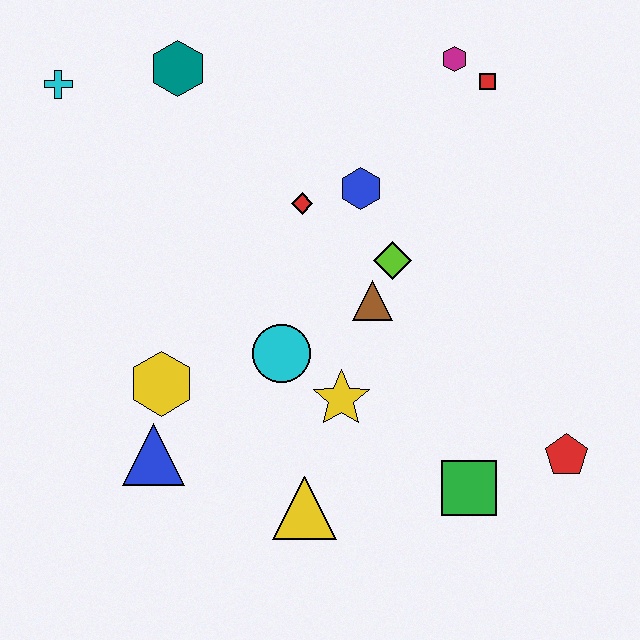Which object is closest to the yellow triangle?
The yellow star is closest to the yellow triangle.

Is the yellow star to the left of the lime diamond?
Yes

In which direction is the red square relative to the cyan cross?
The red square is to the right of the cyan cross.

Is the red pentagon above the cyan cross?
No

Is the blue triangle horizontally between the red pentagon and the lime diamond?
No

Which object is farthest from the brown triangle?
The cyan cross is farthest from the brown triangle.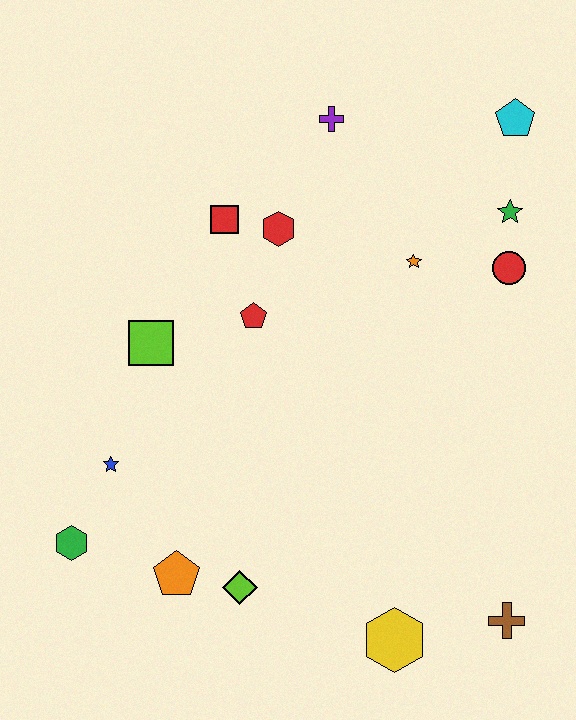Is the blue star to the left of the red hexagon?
Yes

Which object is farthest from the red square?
The brown cross is farthest from the red square.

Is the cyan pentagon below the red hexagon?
No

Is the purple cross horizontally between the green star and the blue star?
Yes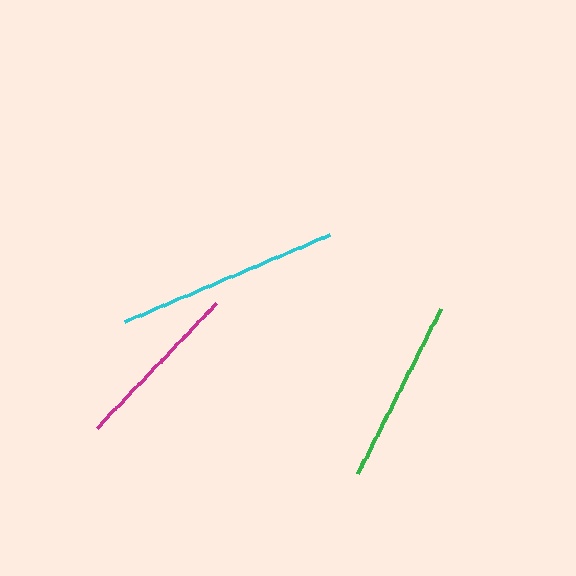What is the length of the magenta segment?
The magenta segment is approximately 173 pixels long.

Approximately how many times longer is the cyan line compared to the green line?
The cyan line is approximately 1.2 times the length of the green line.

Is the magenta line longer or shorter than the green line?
The green line is longer than the magenta line.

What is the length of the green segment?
The green segment is approximately 186 pixels long.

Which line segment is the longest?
The cyan line is the longest at approximately 223 pixels.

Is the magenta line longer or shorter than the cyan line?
The cyan line is longer than the magenta line.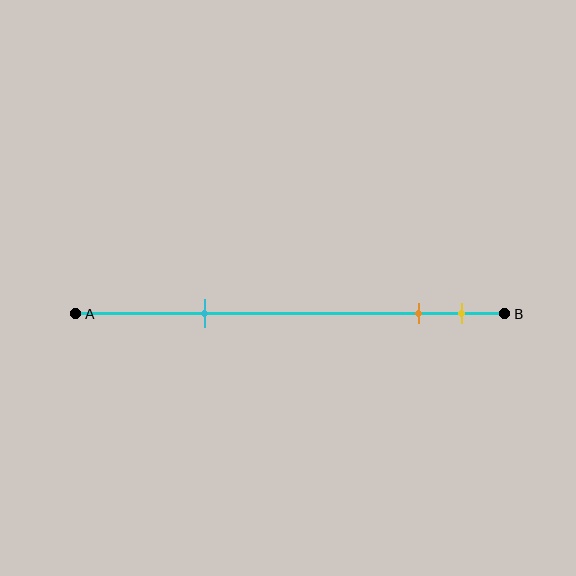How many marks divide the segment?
There are 3 marks dividing the segment.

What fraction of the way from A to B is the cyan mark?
The cyan mark is approximately 30% (0.3) of the way from A to B.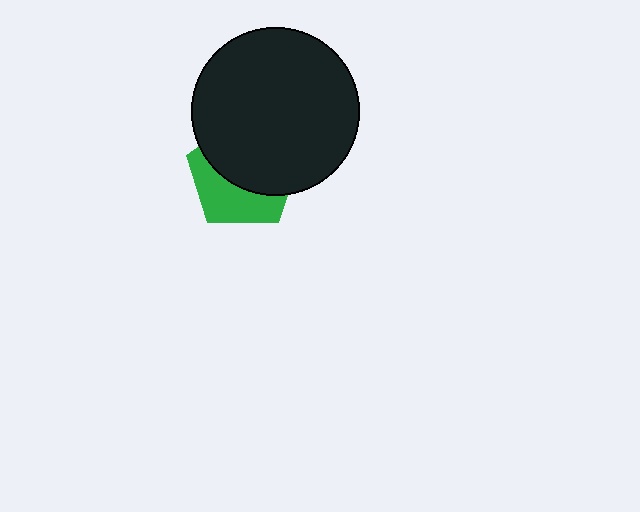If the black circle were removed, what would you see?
You would see the complete green pentagon.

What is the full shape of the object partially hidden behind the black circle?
The partially hidden object is a green pentagon.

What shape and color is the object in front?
The object in front is a black circle.